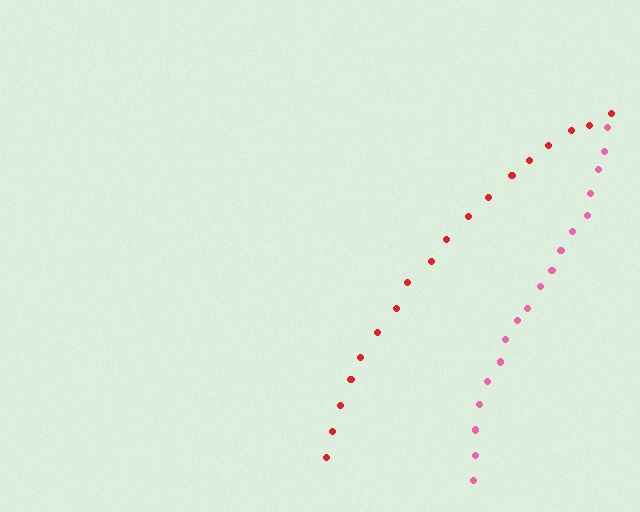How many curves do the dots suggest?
There are 2 distinct paths.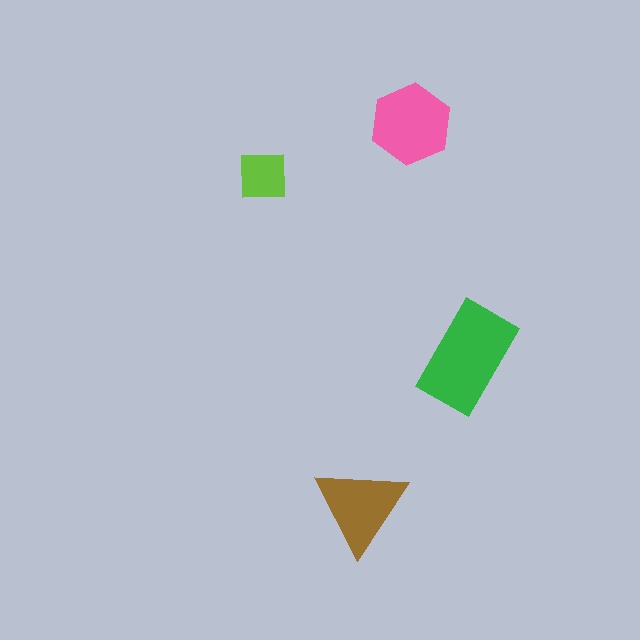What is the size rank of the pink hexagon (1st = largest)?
2nd.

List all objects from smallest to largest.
The lime square, the brown triangle, the pink hexagon, the green rectangle.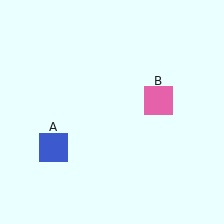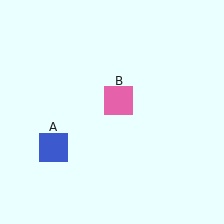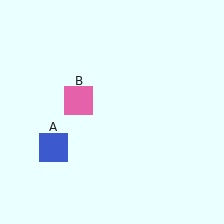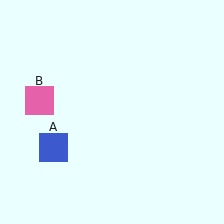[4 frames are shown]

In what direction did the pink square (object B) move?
The pink square (object B) moved left.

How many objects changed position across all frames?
1 object changed position: pink square (object B).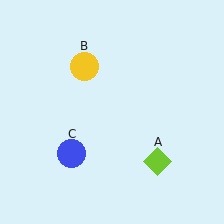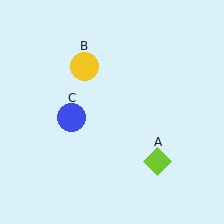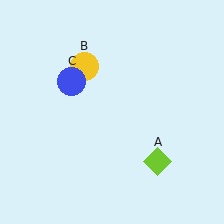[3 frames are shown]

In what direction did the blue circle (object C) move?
The blue circle (object C) moved up.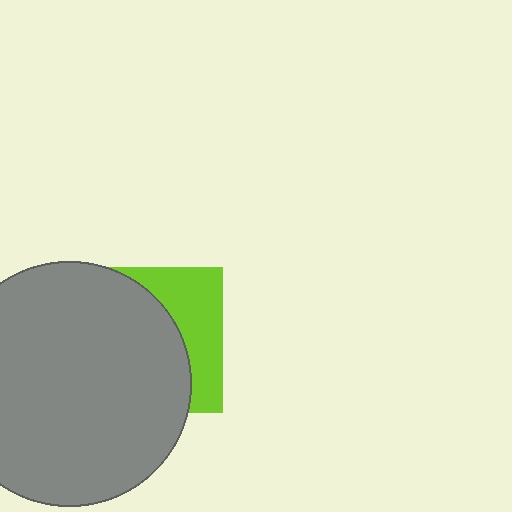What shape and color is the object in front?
The object in front is a gray circle.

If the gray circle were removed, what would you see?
You would see the complete lime square.